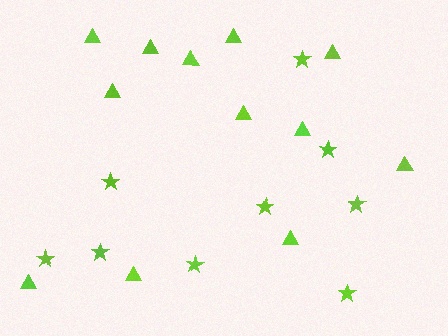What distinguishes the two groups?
There are 2 groups: one group of stars (9) and one group of triangles (12).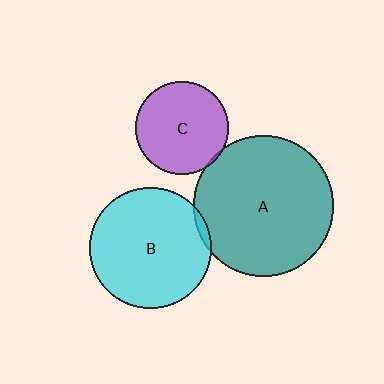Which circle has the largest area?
Circle A (teal).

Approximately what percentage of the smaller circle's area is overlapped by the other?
Approximately 5%.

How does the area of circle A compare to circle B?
Approximately 1.3 times.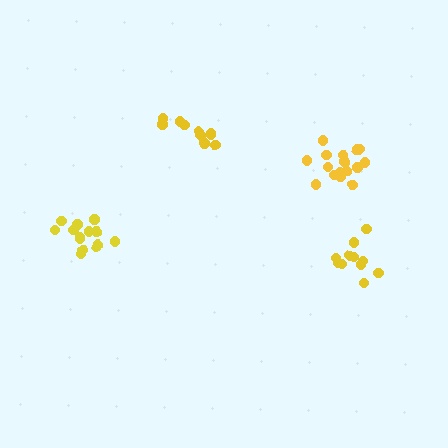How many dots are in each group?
Group 1: 14 dots, Group 2: 11 dots, Group 3: 10 dots, Group 4: 16 dots (51 total).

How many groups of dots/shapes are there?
There are 4 groups.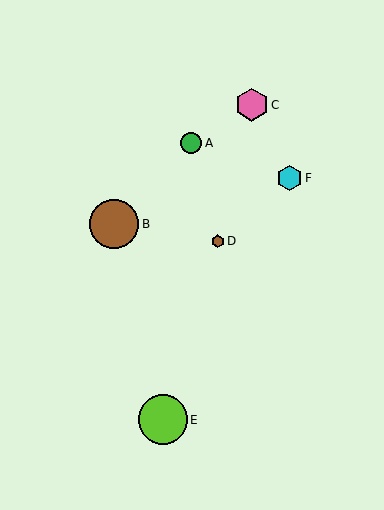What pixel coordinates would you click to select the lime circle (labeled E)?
Click at (163, 420) to select the lime circle E.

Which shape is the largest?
The lime circle (labeled E) is the largest.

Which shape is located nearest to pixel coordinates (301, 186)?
The cyan hexagon (labeled F) at (289, 178) is nearest to that location.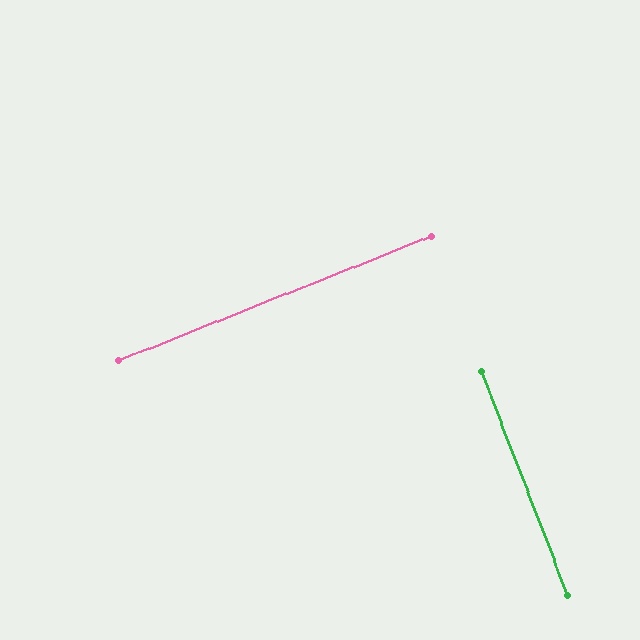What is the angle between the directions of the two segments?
Approximately 89 degrees.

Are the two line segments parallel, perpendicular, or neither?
Perpendicular — they meet at approximately 89°.